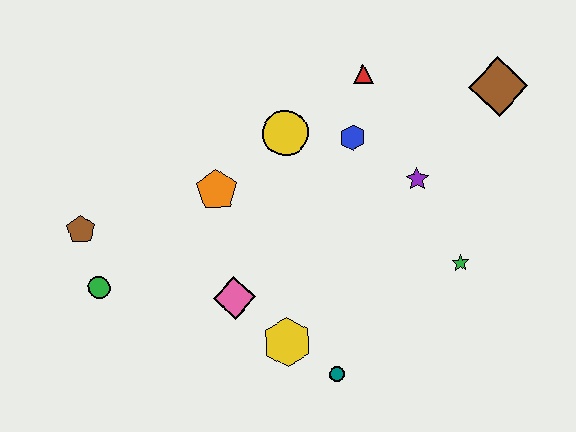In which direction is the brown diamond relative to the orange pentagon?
The brown diamond is to the right of the orange pentagon.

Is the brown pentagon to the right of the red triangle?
No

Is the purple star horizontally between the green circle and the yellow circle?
No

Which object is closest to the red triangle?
The blue hexagon is closest to the red triangle.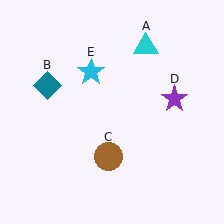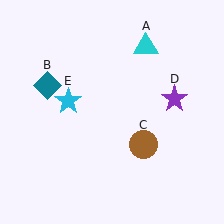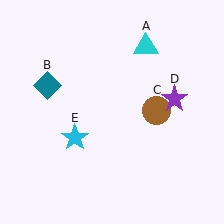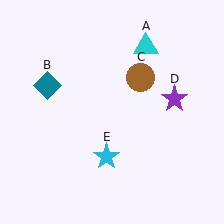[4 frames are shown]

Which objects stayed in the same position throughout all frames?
Cyan triangle (object A) and teal diamond (object B) and purple star (object D) remained stationary.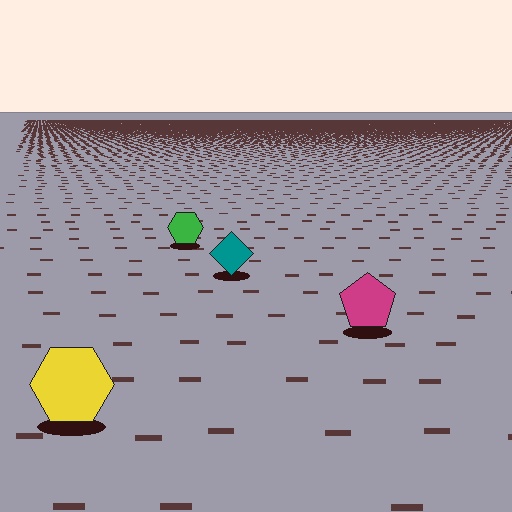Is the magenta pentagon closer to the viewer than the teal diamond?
Yes. The magenta pentagon is closer — you can tell from the texture gradient: the ground texture is coarser near it.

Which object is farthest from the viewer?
The green hexagon is farthest from the viewer. It appears smaller and the ground texture around it is denser.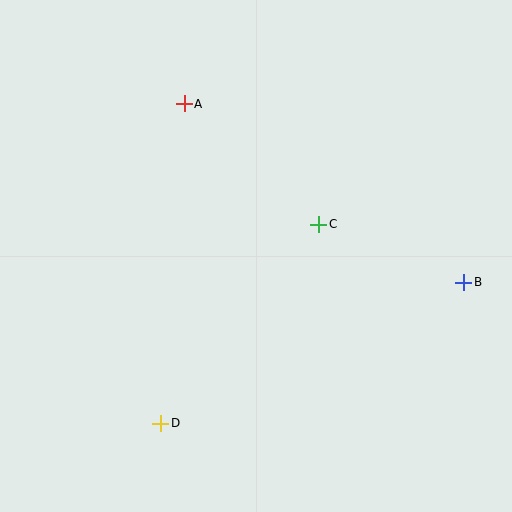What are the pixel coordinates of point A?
Point A is at (184, 104).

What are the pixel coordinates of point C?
Point C is at (319, 224).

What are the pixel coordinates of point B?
Point B is at (464, 282).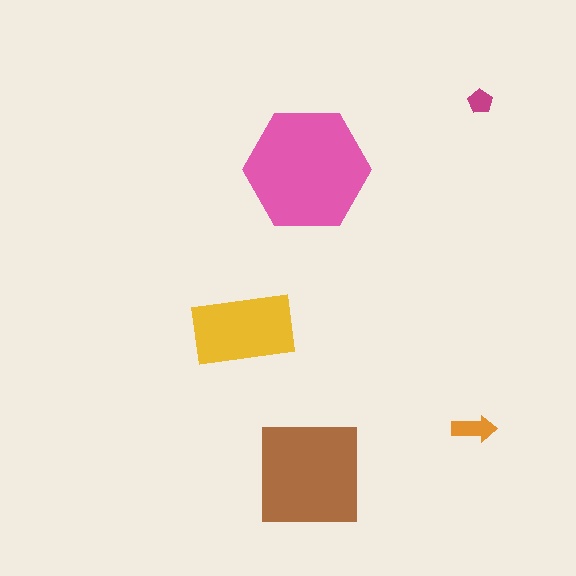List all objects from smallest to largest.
The magenta pentagon, the orange arrow, the yellow rectangle, the brown square, the pink hexagon.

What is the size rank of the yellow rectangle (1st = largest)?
3rd.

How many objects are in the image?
There are 5 objects in the image.